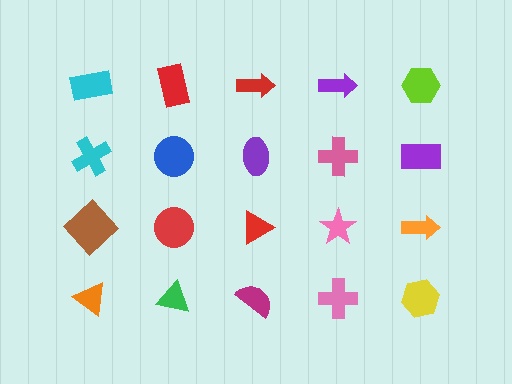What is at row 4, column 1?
An orange triangle.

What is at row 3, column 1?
A brown diamond.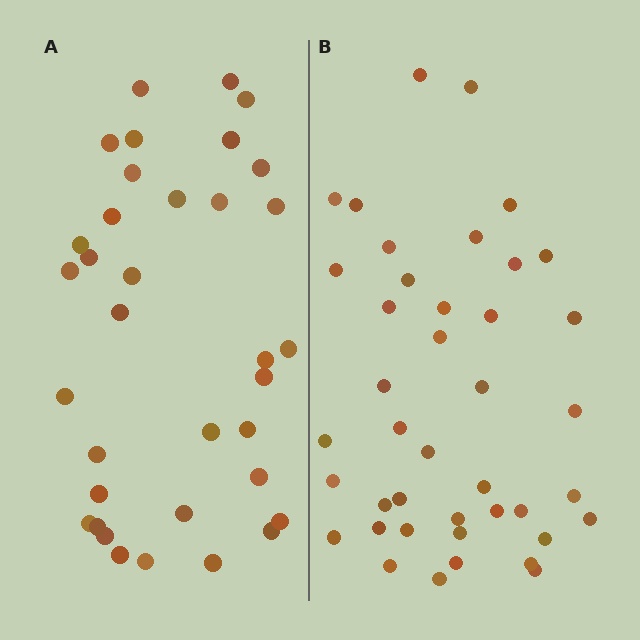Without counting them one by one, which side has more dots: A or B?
Region B (the right region) has more dots.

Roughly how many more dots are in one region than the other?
Region B has about 6 more dots than region A.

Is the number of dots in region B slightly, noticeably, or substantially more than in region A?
Region B has only slightly more — the two regions are fairly close. The ratio is roughly 1.2 to 1.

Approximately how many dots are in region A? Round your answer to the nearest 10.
About 40 dots. (The exact count is 35, which rounds to 40.)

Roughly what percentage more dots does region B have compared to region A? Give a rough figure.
About 15% more.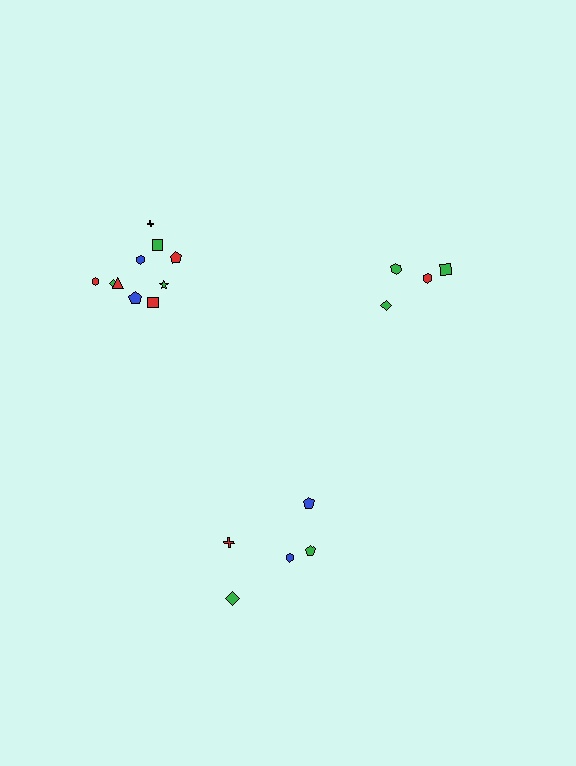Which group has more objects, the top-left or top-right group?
The top-left group.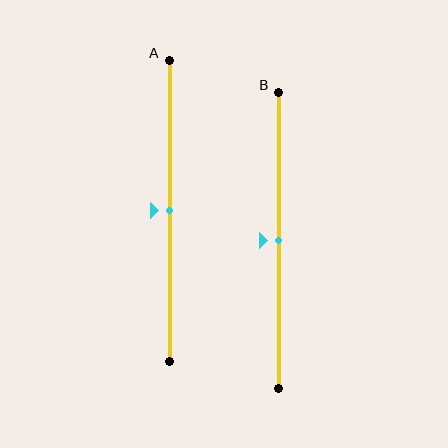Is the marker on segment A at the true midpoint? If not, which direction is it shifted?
Yes, the marker on segment A is at the true midpoint.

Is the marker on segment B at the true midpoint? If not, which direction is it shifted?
Yes, the marker on segment B is at the true midpoint.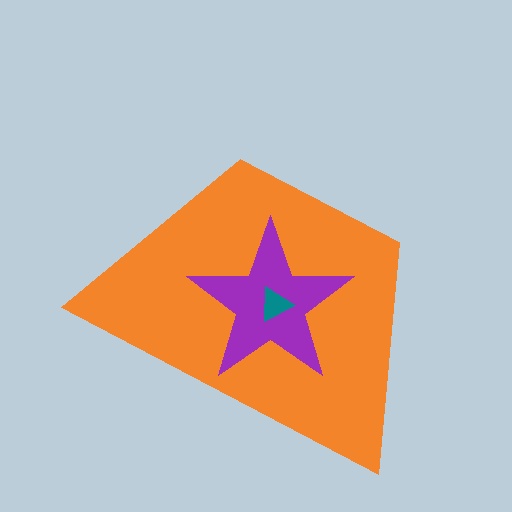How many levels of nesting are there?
3.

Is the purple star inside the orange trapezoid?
Yes.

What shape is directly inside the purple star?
The teal triangle.